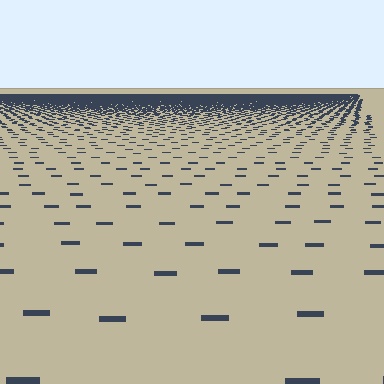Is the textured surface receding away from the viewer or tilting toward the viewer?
The surface is receding away from the viewer. Texture elements get smaller and denser toward the top.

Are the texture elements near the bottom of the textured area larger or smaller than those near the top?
Larger. Near the bottom, elements are closer to the viewer and appear at a bigger on-screen size.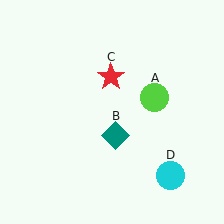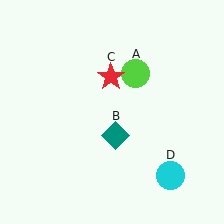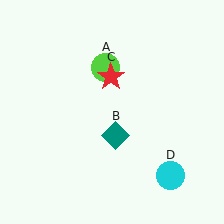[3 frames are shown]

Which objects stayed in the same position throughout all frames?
Teal diamond (object B) and red star (object C) and cyan circle (object D) remained stationary.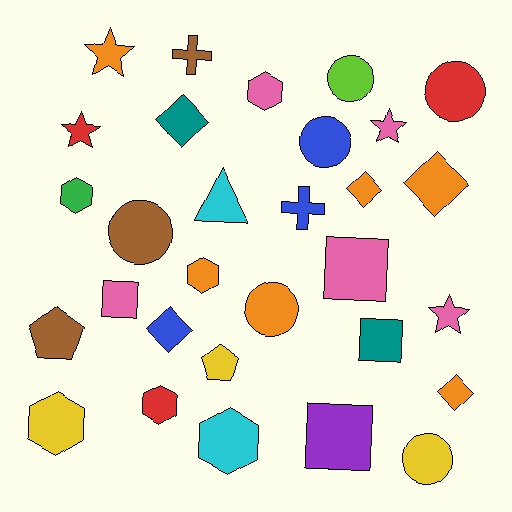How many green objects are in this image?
There is 1 green object.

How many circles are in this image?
There are 6 circles.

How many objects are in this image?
There are 30 objects.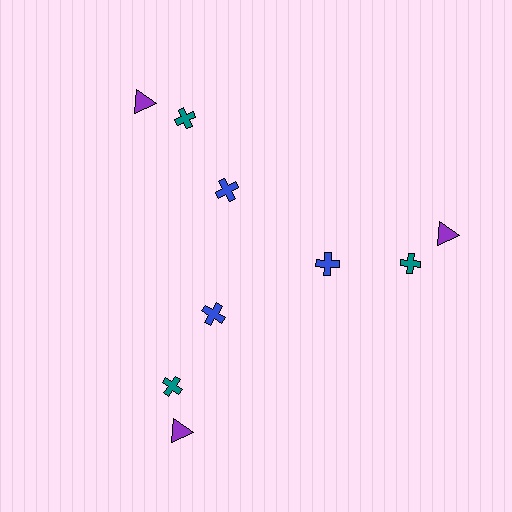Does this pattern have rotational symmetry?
Yes, this pattern has 3-fold rotational symmetry. It looks the same after rotating 120 degrees around the center.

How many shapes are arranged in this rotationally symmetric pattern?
There are 9 shapes, arranged in 3 groups of 3.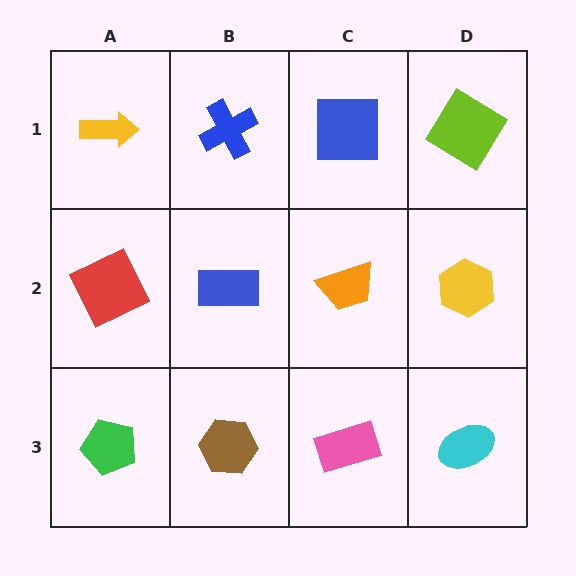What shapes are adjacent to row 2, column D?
A lime diamond (row 1, column D), a cyan ellipse (row 3, column D), an orange trapezoid (row 2, column C).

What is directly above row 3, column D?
A yellow hexagon.